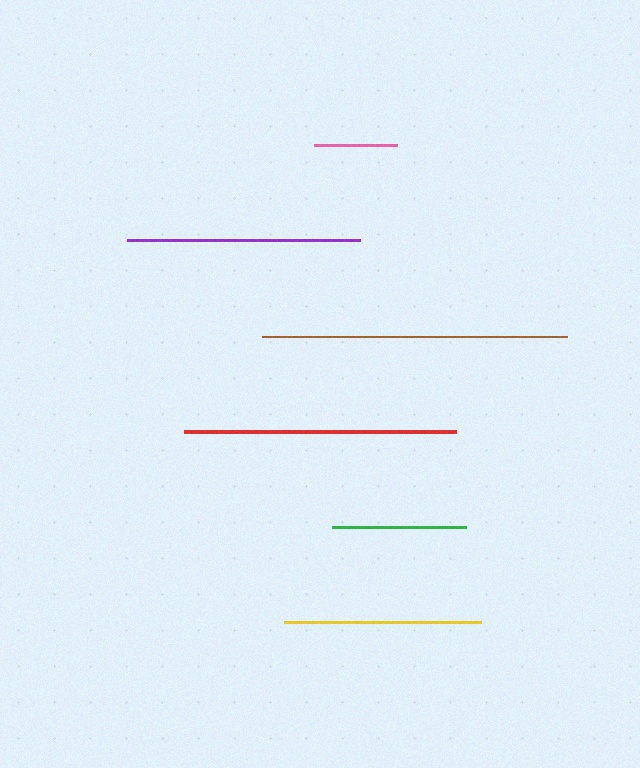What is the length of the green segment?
The green segment is approximately 134 pixels long.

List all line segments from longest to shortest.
From longest to shortest: brown, red, purple, yellow, green, pink.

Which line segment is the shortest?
The pink line is the shortest at approximately 83 pixels.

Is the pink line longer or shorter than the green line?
The green line is longer than the pink line.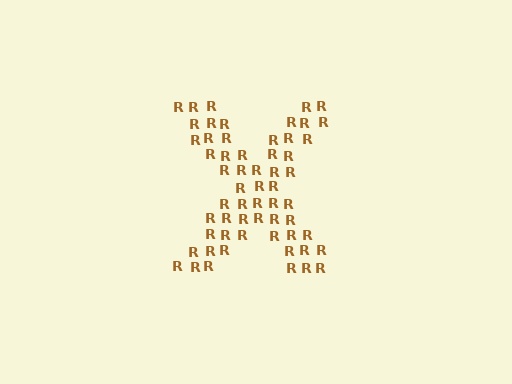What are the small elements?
The small elements are letter R's.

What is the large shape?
The large shape is the letter X.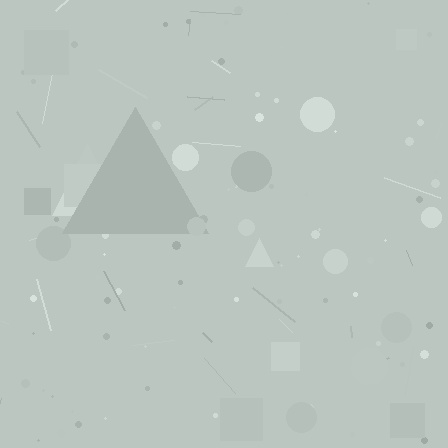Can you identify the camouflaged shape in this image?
The camouflaged shape is a triangle.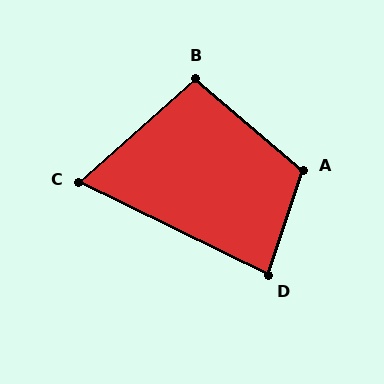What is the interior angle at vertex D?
Approximately 82 degrees (acute).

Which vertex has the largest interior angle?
A, at approximately 112 degrees.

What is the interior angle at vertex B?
Approximately 98 degrees (obtuse).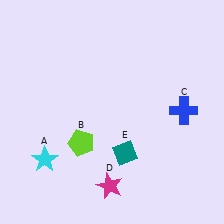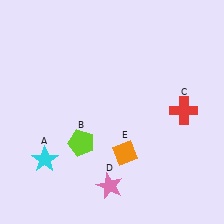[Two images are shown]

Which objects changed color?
C changed from blue to red. D changed from magenta to pink. E changed from teal to orange.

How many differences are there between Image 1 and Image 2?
There are 3 differences between the two images.